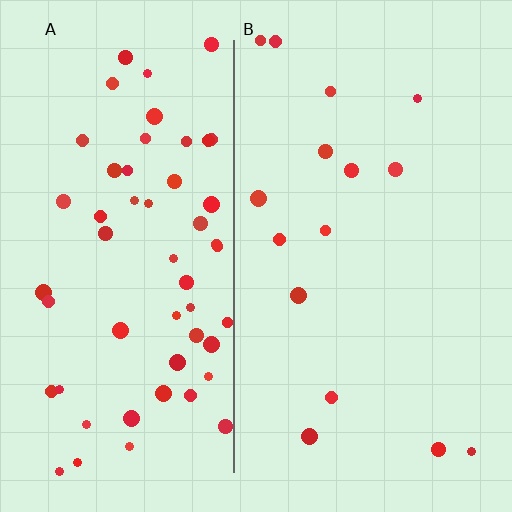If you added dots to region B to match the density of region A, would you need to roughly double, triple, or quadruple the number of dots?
Approximately quadruple.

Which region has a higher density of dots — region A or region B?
A (the left).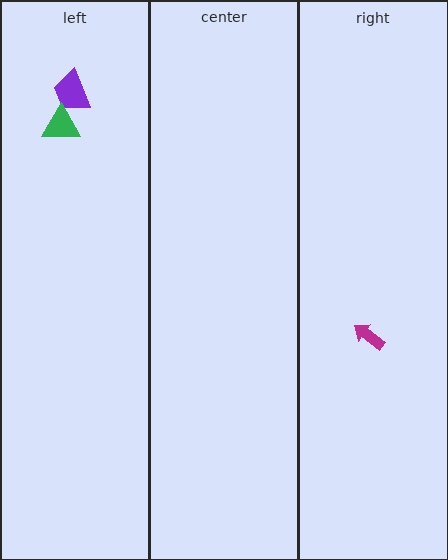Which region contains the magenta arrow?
The right region.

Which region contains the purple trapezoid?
The left region.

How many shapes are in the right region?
1.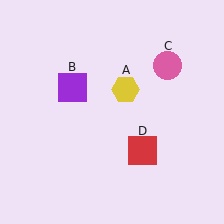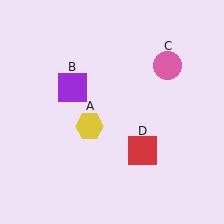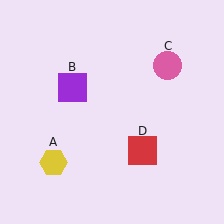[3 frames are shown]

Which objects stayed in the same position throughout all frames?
Purple square (object B) and pink circle (object C) and red square (object D) remained stationary.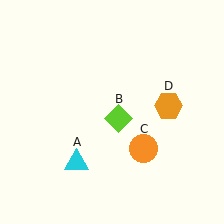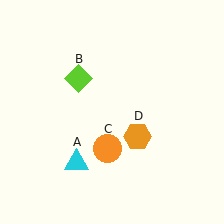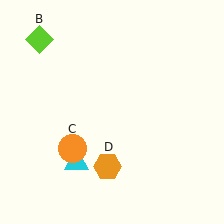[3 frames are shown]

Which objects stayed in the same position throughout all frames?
Cyan triangle (object A) remained stationary.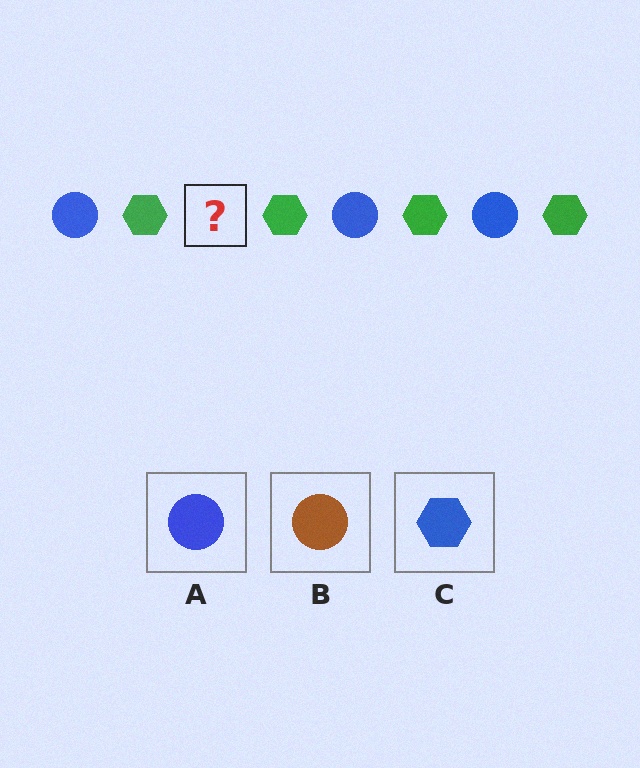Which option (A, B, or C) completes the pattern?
A.